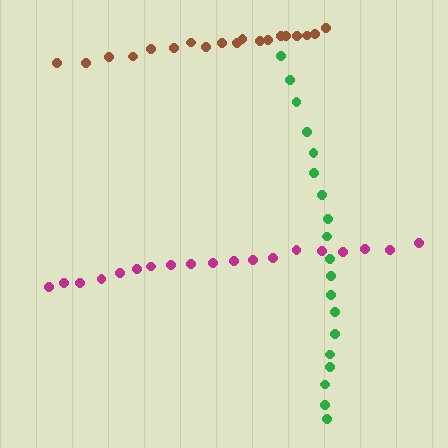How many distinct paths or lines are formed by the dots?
There are 3 distinct paths.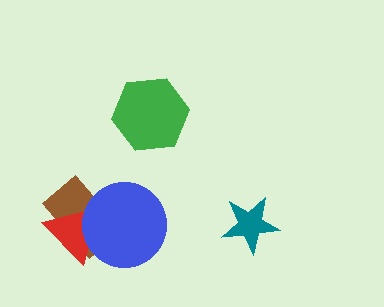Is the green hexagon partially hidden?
No, no other shape covers it.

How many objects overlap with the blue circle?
2 objects overlap with the blue circle.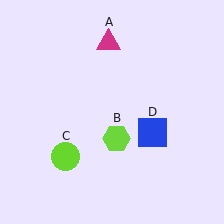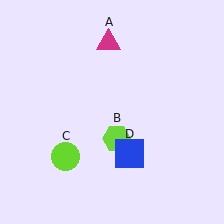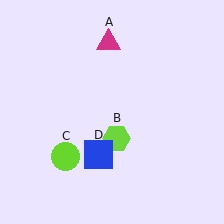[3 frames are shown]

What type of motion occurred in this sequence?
The blue square (object D) rotated clockwise around the center of the scene.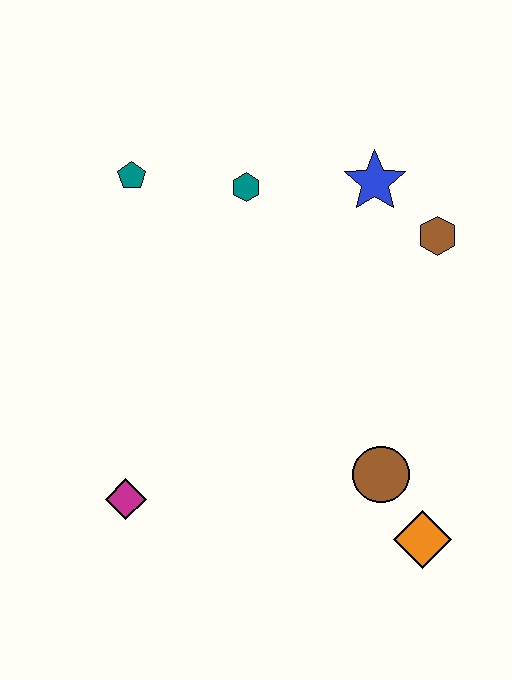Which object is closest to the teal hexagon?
The teal pentagon is closest to the teal hexagon.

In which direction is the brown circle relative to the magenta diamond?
The brown circle is to the right of the magenta diamond.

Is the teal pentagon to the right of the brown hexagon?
No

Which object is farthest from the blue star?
The magenta diamond is farthest from the blue star.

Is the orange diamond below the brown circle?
Yes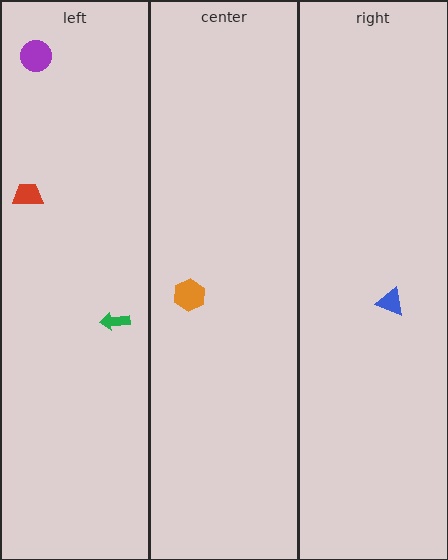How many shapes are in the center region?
1.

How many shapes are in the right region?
1.